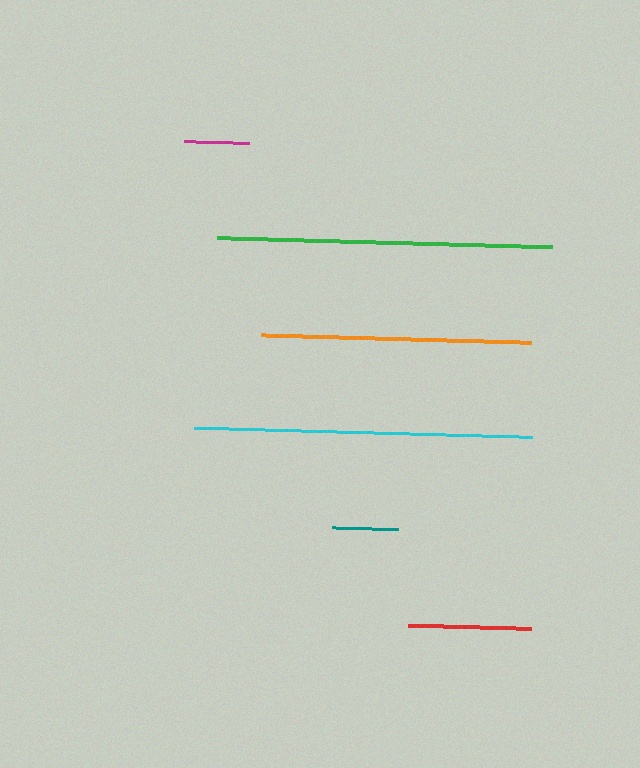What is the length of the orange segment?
The orange segment is approximately 270 pixels long.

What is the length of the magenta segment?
The magenta segment is approximately 66 pixels long.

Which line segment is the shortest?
The magenta line is the shortest at approximately 66 pixels.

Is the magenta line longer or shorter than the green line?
The green line is longer than the magenta line.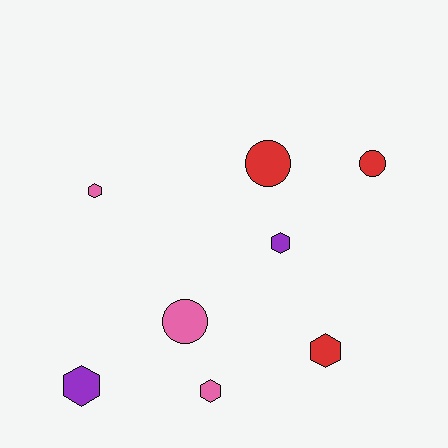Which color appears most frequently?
Pink, with 3 objects.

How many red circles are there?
There are 2 red circles.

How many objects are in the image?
There are 8 objects.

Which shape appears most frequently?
Hexagon, with 5 objects.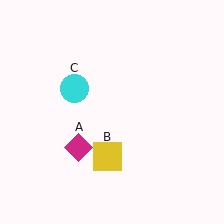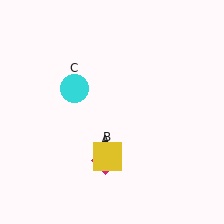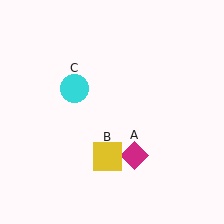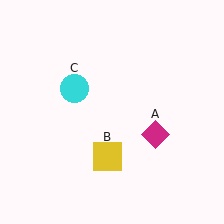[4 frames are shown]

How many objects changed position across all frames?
1 object changed position: magenta diamond (object A).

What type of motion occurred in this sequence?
The magenta diamond (object A) rotated counterclockwise around the center of the scene.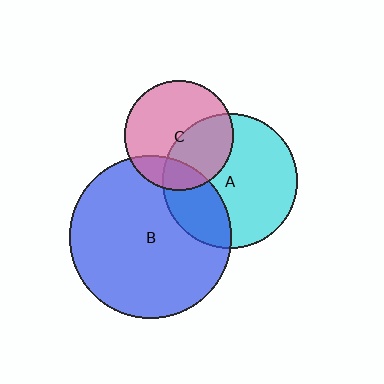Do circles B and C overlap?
Yes.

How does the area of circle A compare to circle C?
Approximately 1.5 times.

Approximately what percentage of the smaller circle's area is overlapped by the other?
Approximately 20%.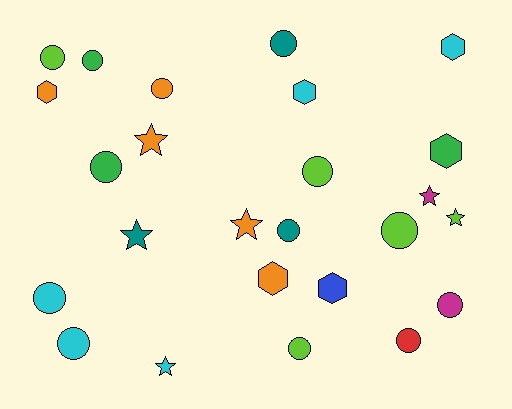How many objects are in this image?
There are 25 objects.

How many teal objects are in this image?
There are 3 teal objects.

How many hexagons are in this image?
There are 6 hexagons.